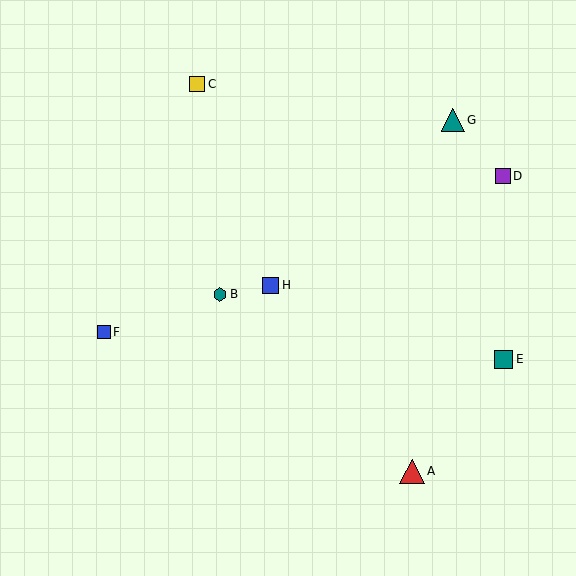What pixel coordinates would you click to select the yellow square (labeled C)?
Click at (197, 84) to select the yellow square C.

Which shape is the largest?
The red triangle (labeled A) is the largest.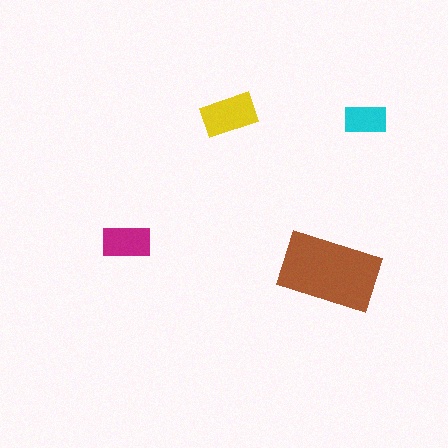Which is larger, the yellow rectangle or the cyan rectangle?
The yellow one.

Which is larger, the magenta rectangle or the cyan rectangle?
The magenta one.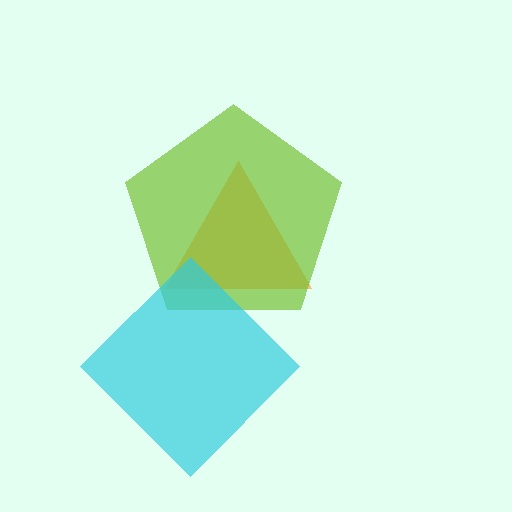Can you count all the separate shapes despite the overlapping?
Yes, there are 3 separate shapes.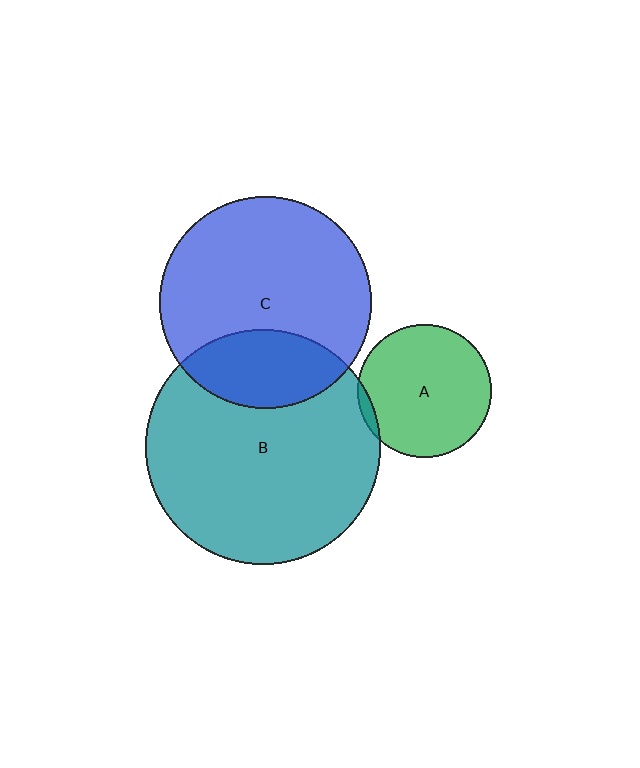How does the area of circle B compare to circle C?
Approximately 1.2 times.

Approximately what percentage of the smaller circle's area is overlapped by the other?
Approximately 5%.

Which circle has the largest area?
Circle B (teal).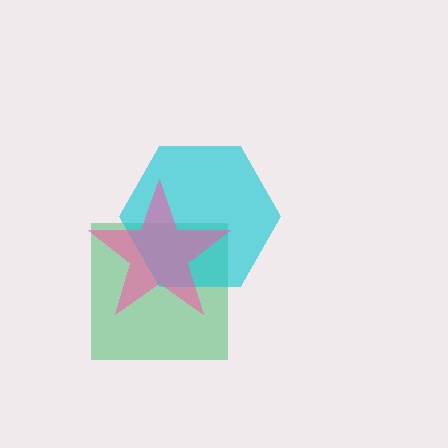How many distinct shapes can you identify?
There are 3 distinct shapes: a green square, a cyan hexagon, a pink star.